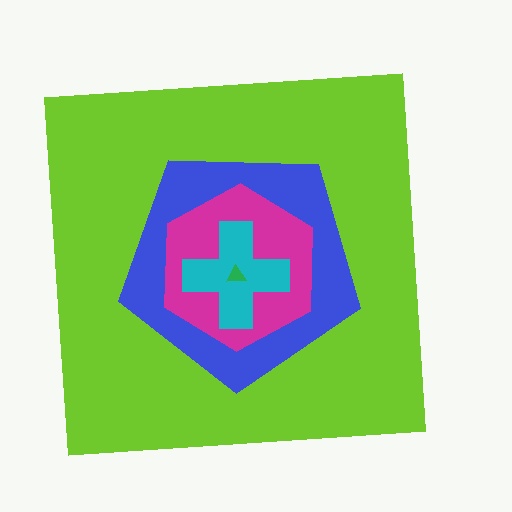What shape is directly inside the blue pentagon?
The magenta hexagon.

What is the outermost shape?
The lime square.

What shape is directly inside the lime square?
The blue pentagon.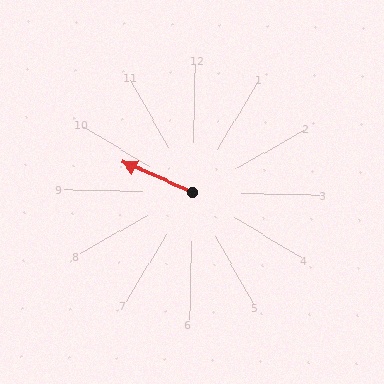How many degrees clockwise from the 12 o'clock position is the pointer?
Approximately 292 degrees.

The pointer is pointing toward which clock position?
Roughly 10 o'clock.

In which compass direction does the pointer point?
West.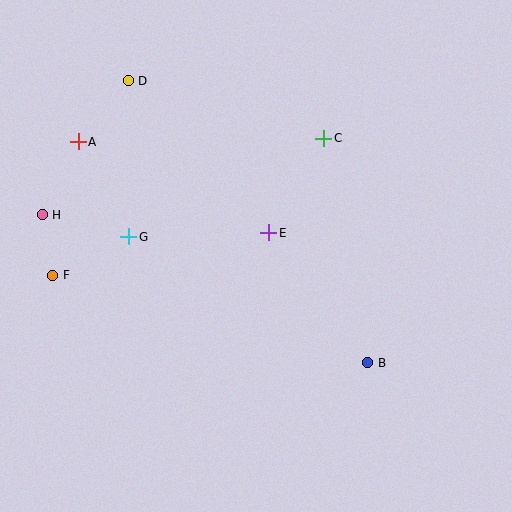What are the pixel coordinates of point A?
Point A is at (78, 142).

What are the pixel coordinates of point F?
Point F is at (53, 275).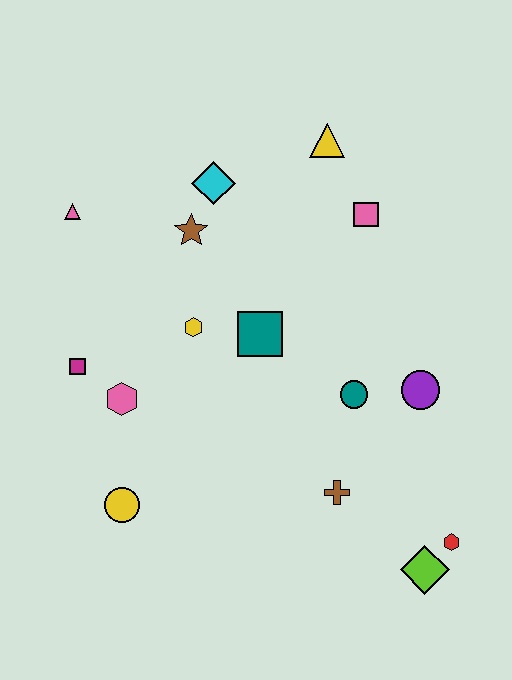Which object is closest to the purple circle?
The teal circle is closest to the purple circle.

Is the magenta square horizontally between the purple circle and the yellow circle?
No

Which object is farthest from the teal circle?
The pink triangle is farthest from the teal circle.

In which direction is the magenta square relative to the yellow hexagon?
The magenta square is to the left of the yellow hexagon.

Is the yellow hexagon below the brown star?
Yes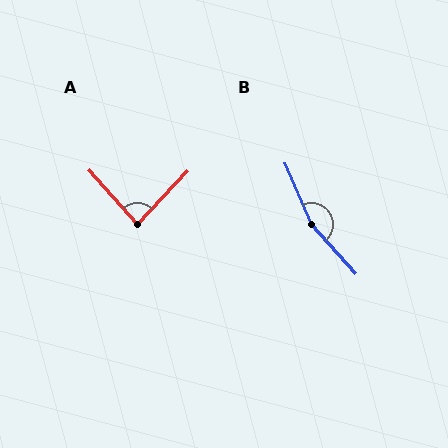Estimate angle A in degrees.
Approximately 85 degrees.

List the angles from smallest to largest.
A (85°), B (162°).